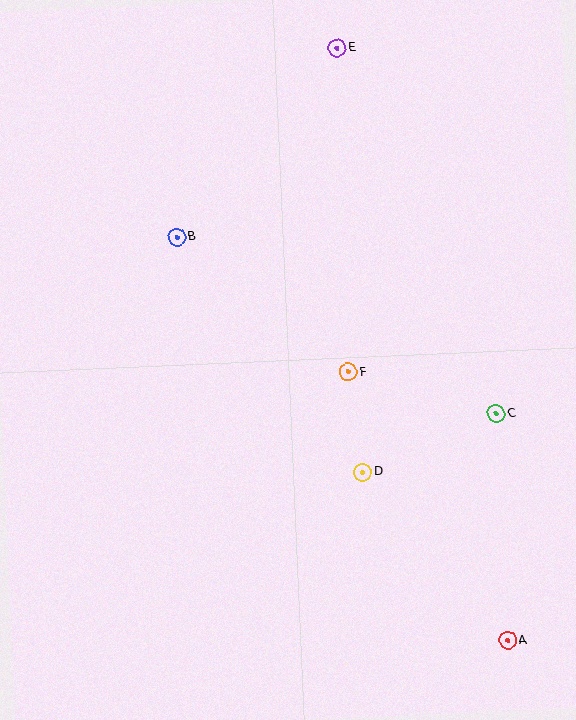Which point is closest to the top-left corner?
Point B is closest to the top-left corner.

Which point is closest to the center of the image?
Point F at (348, 372) is closest to the center.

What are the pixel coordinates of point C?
Point C is at (496, 414).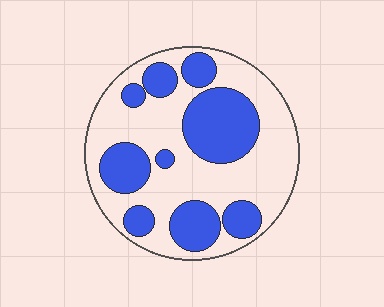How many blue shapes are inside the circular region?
9.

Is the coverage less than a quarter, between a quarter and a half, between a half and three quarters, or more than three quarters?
Between a quarter and a half.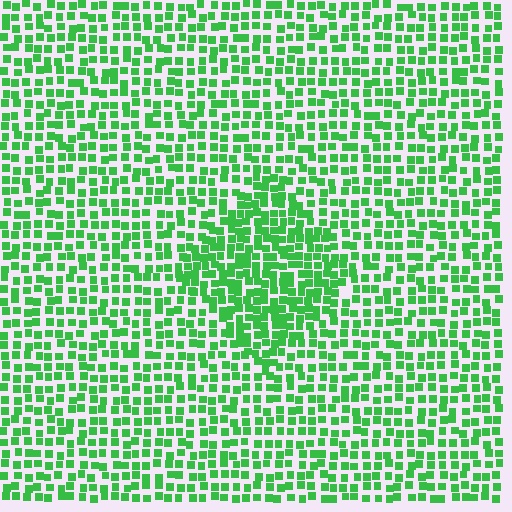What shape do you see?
I see a diamond.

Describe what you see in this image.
The image contains small green elements arranged at two different densities. A diamond-shaped region is visible where the elements are more densely packed than the surrounding area.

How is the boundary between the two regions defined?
The boundary is defined by a change in element density (approximately 1.6x ratio). All elements are the same color, size, and shape.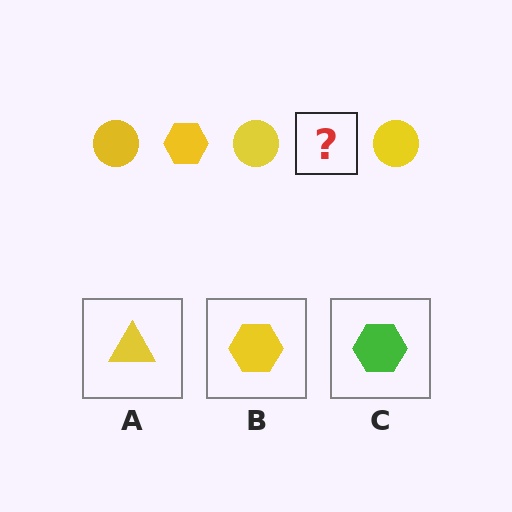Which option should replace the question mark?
Option B.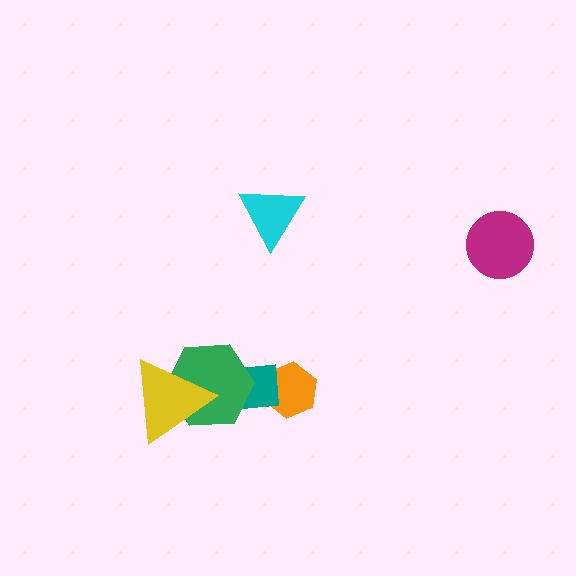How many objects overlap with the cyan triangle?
0 objects overlap with the cyan triangle.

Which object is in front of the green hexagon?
The yellow triangle is in front of the green hexagon.